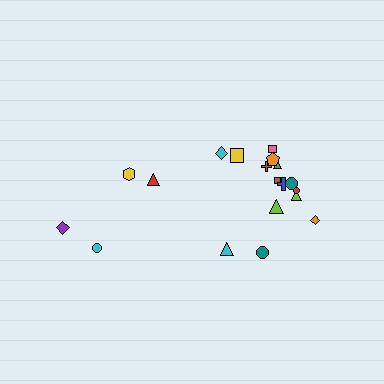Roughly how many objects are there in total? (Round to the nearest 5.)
Roughly 20 objects in total.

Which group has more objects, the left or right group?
The right group.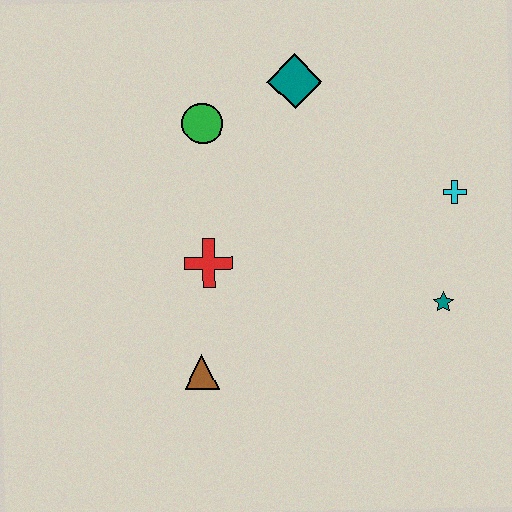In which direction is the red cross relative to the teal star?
The red cross is to the left of the teal star.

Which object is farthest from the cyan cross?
The brown triangle is farthest from the cyan cross.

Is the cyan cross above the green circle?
No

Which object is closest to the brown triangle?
The red cross is closest to the brown triangle.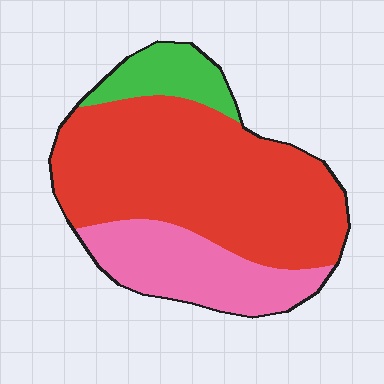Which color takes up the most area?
Red, at roughly 65%.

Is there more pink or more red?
Red.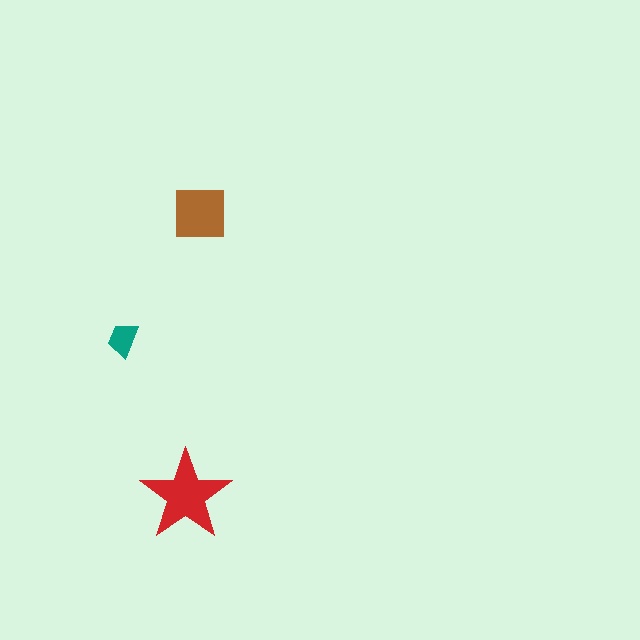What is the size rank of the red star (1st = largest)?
1st.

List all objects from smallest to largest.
The teal trapezoid, the brown square, the red star.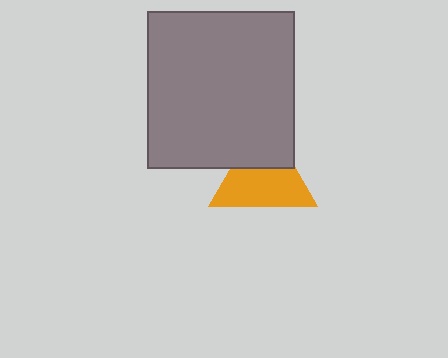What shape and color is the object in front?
The object in front is a gray rectangle.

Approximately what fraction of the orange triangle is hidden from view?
Roughly 36% of the orange triangle is hidden behind the gray rectangle.